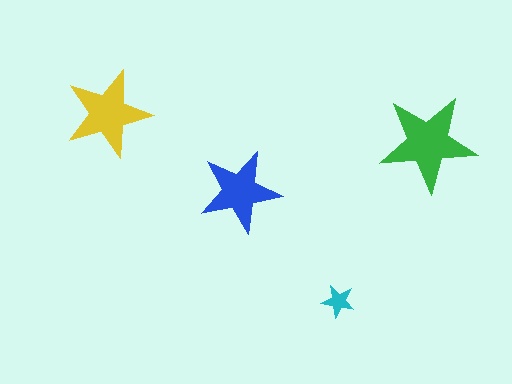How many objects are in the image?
There are 4 objects in the image.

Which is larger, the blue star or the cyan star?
The blue one.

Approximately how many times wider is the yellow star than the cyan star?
About 2.5 times wider.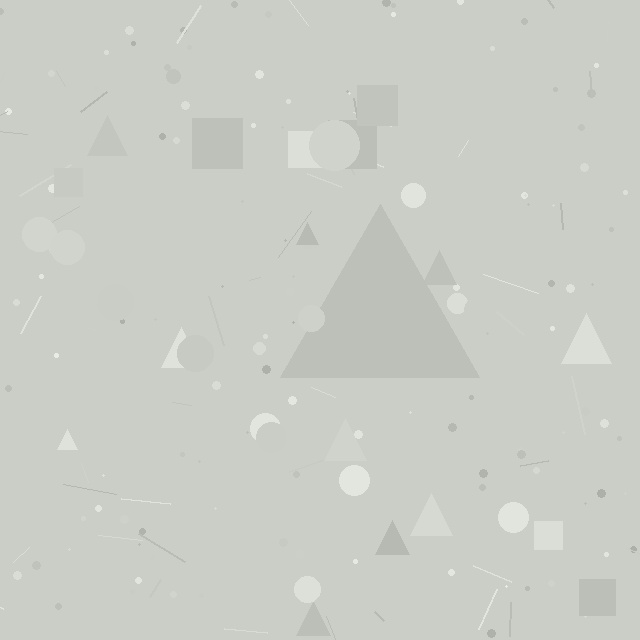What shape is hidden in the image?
A triangle is hidden in the image.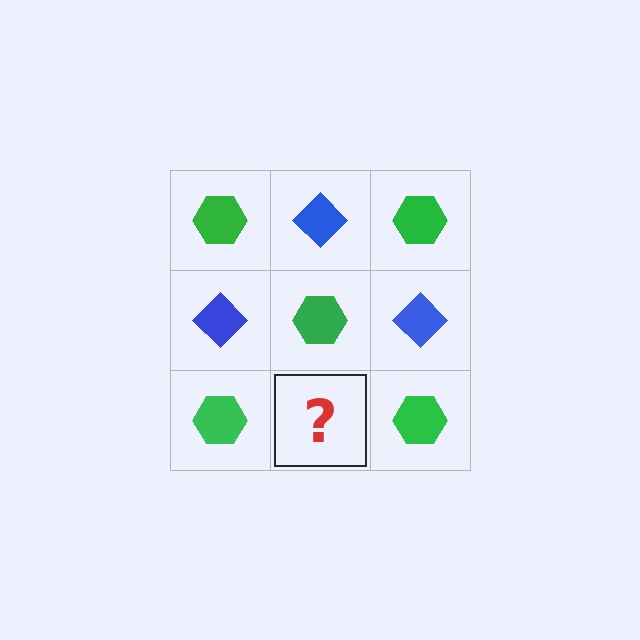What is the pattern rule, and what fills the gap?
The rule is that it alternates green hexagon and blue diamond in a checkerboard pattern. The gap should be filled with a blue diamond.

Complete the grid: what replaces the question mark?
The question mark should be replaced with a blue diamond.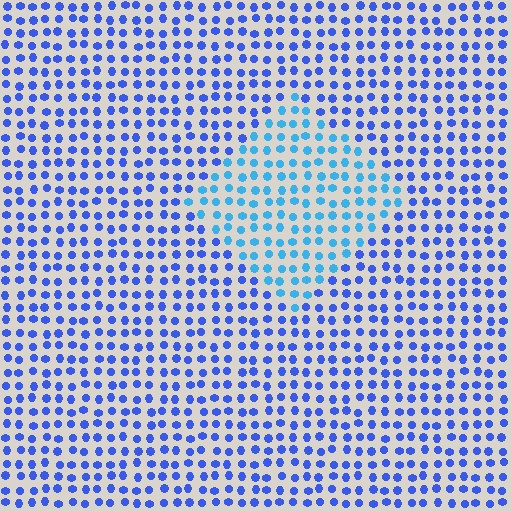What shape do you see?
I see a diamond.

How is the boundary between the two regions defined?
The boundary is defined purely by a slight shift in hue (about 31 degrees). Spacing, size, and orientation are identical on both sides.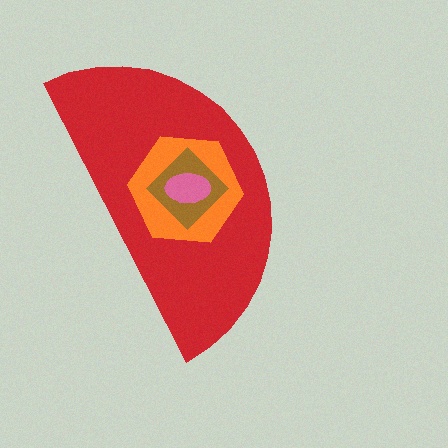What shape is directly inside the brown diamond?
The pink ellipse.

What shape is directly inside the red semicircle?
The orange hexagon.